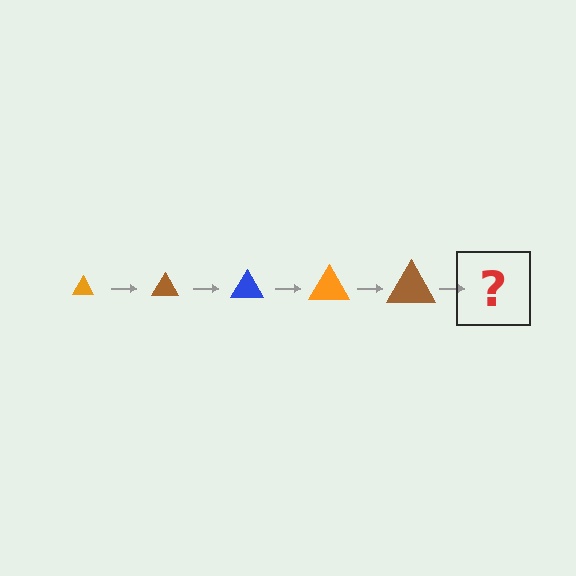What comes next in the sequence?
The next element should be a blue triangle, larger than the previous one.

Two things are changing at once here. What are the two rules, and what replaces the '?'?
The two rules are that the triangle grows larger each step and the color cycles through orange, brown, and blue. The '?' should be a blue triangle, larger than the previous one.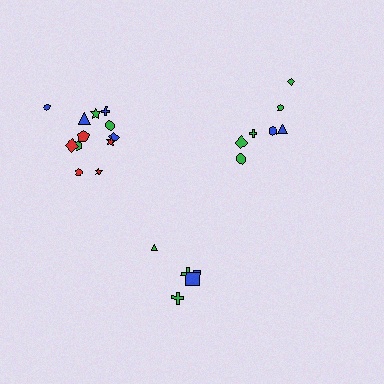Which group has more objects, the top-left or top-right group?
The top-left group.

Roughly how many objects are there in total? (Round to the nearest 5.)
Roughly 25 objects in total.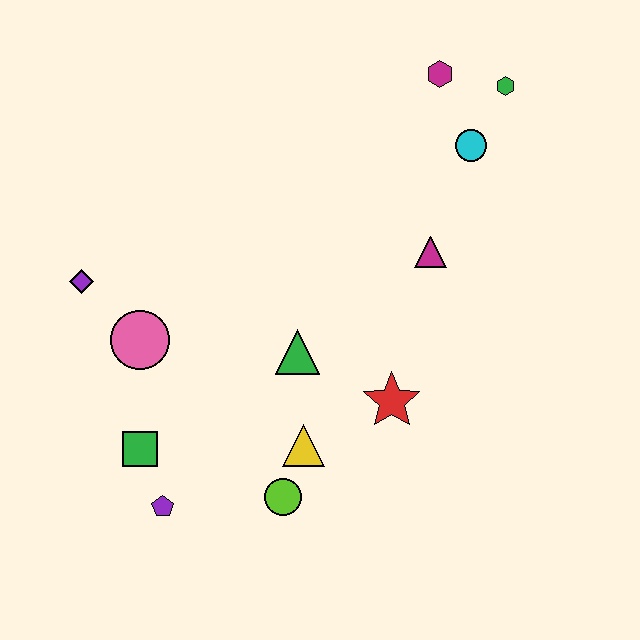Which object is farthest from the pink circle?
The green hexagon is farthest from the pink circle.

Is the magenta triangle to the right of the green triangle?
Yes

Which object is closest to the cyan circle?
The green hexagon is closest to the cyan circle.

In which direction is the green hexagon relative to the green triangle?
The green hexagon is above the green triangle.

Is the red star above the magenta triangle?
No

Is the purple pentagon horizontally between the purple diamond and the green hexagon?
Yes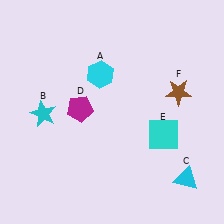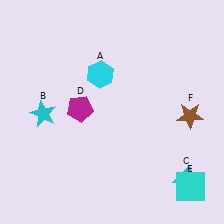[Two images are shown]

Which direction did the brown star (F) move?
The brown star (F) moved down.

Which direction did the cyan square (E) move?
The cyan square (E) moved down.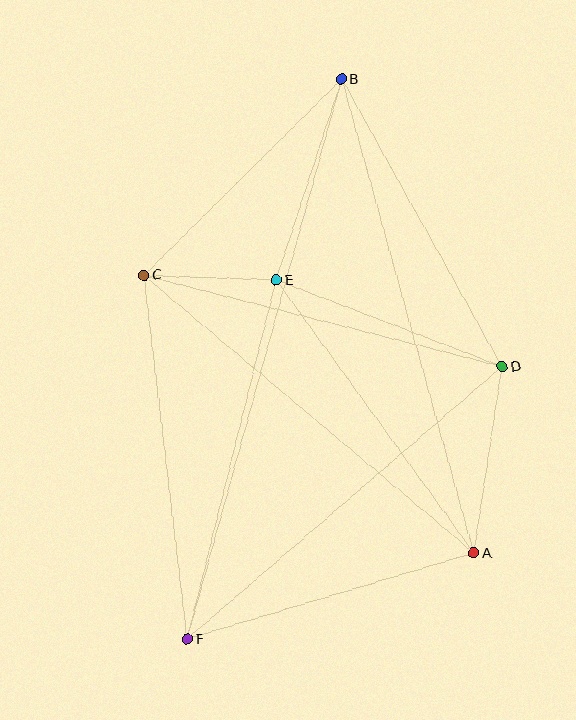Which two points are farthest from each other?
Points B and F are farthest from each other.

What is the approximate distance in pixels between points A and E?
The distance between A and E is approximately 337 pixels.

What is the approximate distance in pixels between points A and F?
The distance between A and F is approximately 299 pixels.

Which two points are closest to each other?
Points C and E are closest to each other.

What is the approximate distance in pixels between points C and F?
The distance between C and F is approximately 367 pixels.